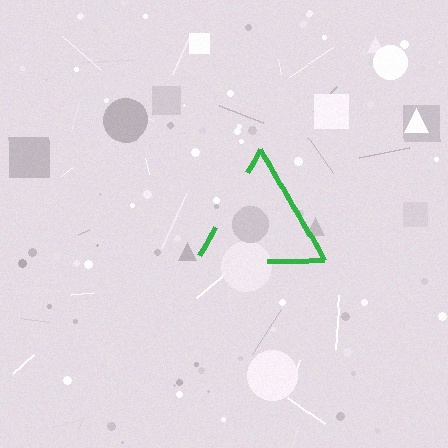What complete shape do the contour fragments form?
The contour fragments form a triangle.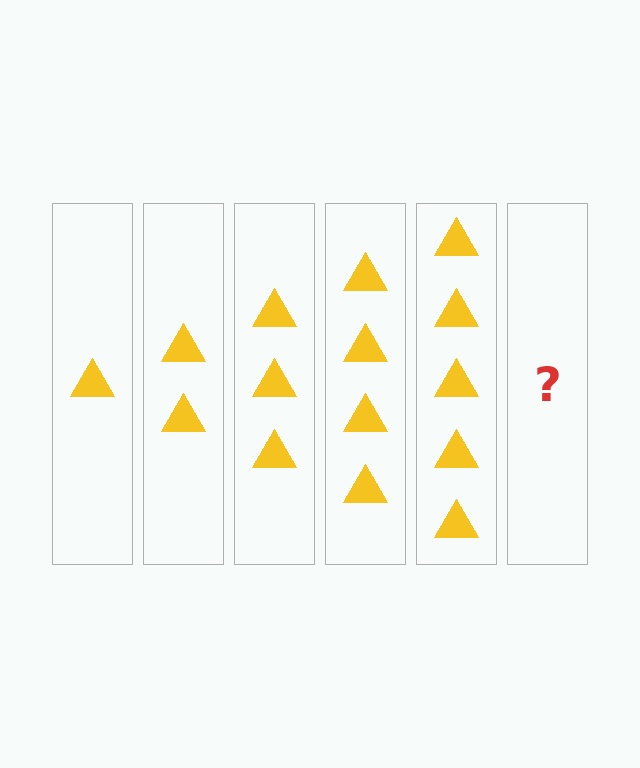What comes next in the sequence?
The next element should be 6 triangles.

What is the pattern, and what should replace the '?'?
The pattern is that each step adds one more triangle. The '?' should be 6 triangles.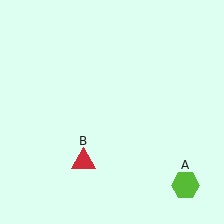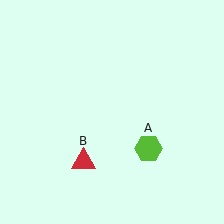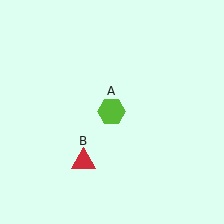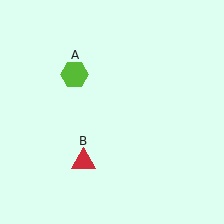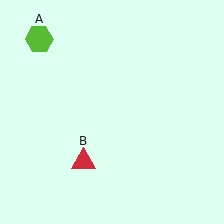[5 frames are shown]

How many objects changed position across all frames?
1 object changed position: lime hexagon (object A).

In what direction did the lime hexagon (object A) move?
The lime hexagon (object A) moved up and to the left.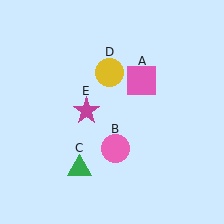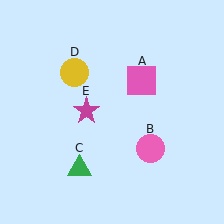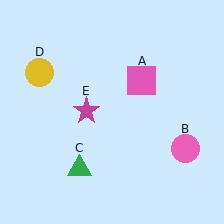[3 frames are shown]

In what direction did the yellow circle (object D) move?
The yellow circle (object D) moved left.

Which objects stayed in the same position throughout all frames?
Pink square (object A) and green triangle (object C) and magenta star (object E) remained stationary.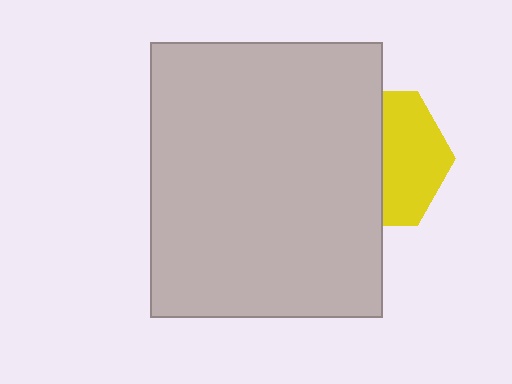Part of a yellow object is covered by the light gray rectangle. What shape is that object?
It is a hexagon.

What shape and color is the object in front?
The object in front is a light gray rectangle.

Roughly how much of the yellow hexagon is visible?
About half of it is visible (roughly 46%).